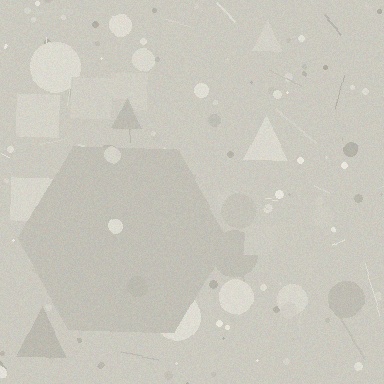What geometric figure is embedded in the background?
A hexagon is embedded in the background.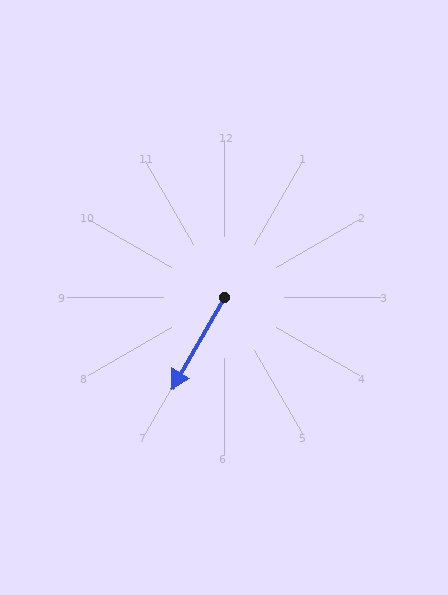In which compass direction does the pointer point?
Southwest.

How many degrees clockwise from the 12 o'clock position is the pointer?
Approximately 210 degrees.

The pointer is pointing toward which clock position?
Roughly 7 o'clock.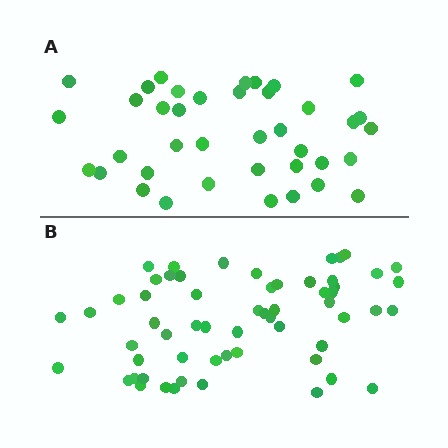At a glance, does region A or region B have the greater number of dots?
Region B (the bottom region) has more dots.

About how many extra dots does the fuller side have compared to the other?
Region B has approximately 20 more dots than region A.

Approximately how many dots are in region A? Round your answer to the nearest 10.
About 40 dots. (The exact count is 39, which rounds to 40.)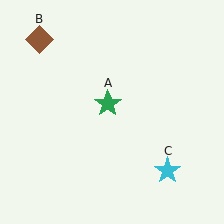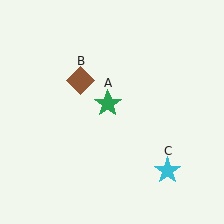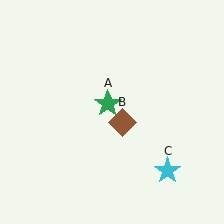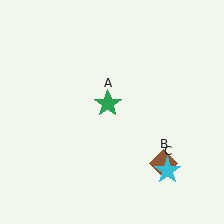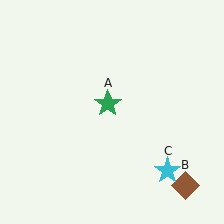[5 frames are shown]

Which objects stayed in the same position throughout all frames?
Green star (object A) and cyan star (object C) remained stationary.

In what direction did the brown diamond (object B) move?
The brown diamond (object B) moved down and to the right.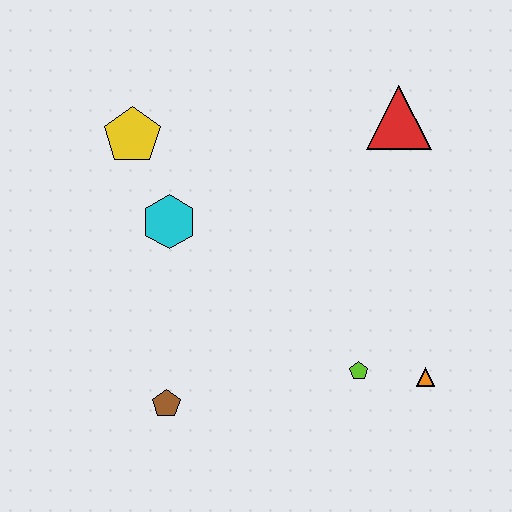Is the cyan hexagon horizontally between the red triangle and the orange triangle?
No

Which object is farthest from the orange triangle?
The yellow pentagon is farthest from the orange triangle.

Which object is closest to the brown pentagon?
The cyan hexagon is closest to the brown pentagon.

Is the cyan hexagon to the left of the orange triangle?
Yes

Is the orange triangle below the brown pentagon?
No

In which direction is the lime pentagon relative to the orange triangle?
The lime pentagon is to the left of the orange triangle.